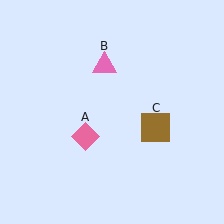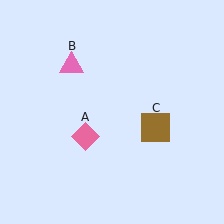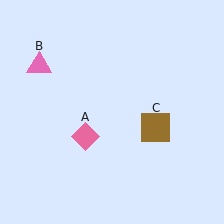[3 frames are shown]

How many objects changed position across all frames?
1 object changed position: pink triangle (object B).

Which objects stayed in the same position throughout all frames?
Pink diamond (object A) and brown square (object C) remained stationary.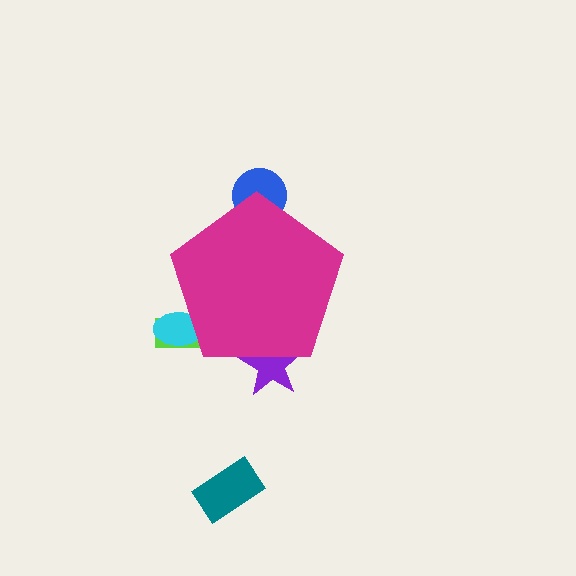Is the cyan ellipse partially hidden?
Yes, the cyan ellipse is partially hidden behind the magenta pentagon.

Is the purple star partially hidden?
Yes, the purple star is partially hidden behind the magenta pentagon.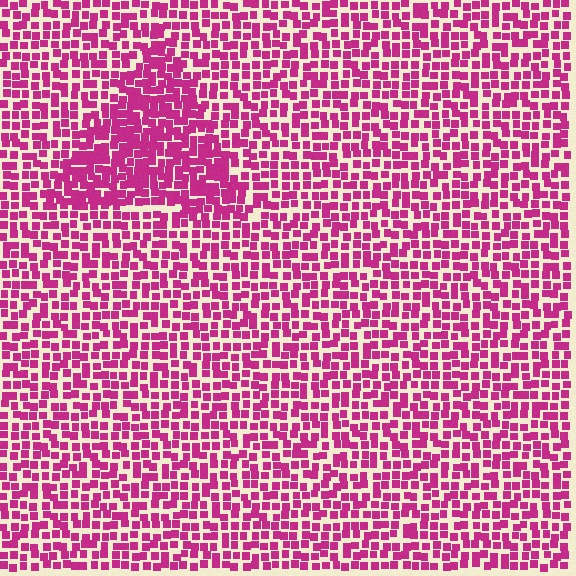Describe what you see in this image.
The image contains small magenta elements arranged at two different densities. A triangle-shaped region is visible where the elements are more densely packed than the surrounding area.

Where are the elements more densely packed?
The elements are more densely packed inside the triangle boundary.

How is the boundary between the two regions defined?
The boundary is defined by a change in element density (approximately 1.6x ratio). All elements are the same color, size, and shape.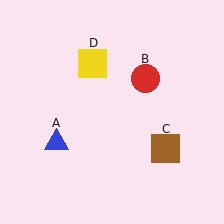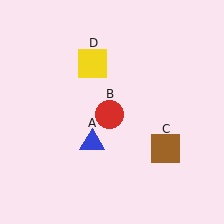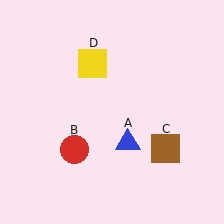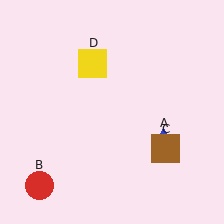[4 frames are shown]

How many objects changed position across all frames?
2 objects changed position: blue triangle (object A), red circle (object B).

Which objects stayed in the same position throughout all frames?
Brown square (object C) and yellow square (object D) remained stationary.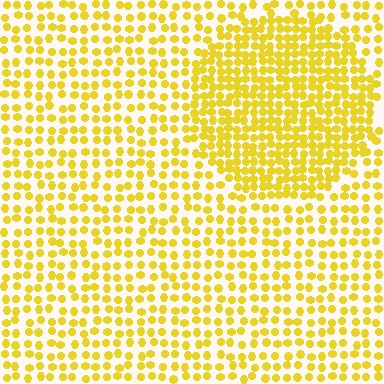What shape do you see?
I see a circle.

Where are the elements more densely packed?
The elements are more densely packed inside the circle boundary.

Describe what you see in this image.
The image contains small yellow elements arranged at two different densities. A circle-shaped region is visible where the elements are more densely packed than the surrounding area.